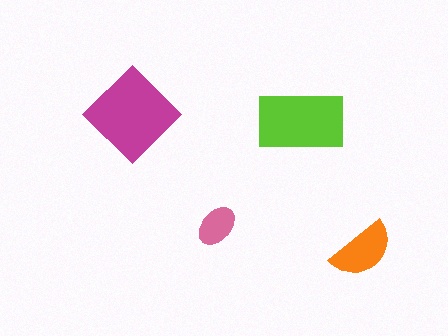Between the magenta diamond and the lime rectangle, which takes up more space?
The magenta diamond.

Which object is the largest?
The magenta diamond.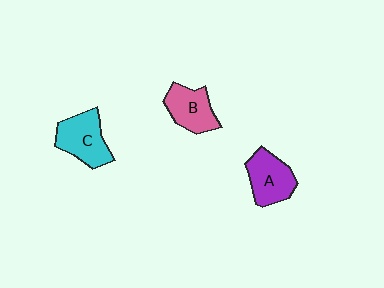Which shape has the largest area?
Shape C (cyan).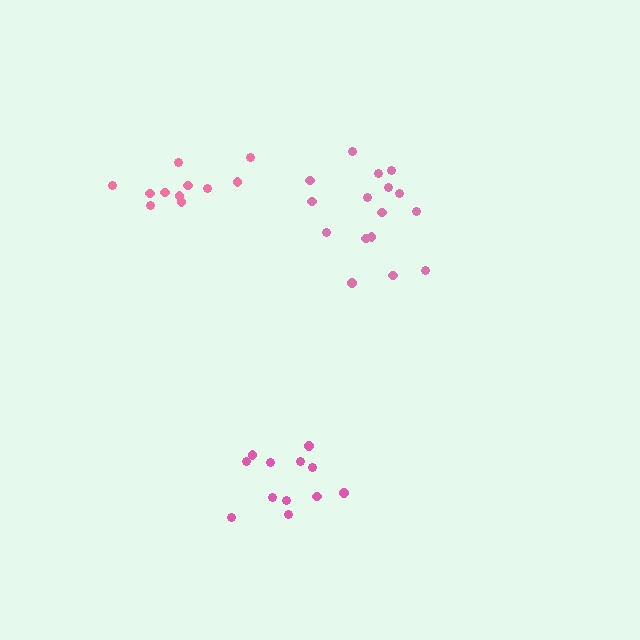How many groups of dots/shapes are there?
There are 3 groups.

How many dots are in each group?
Group 1: 12 dots, Group 2: 11 dots, Group 3: 16 dots (39 total).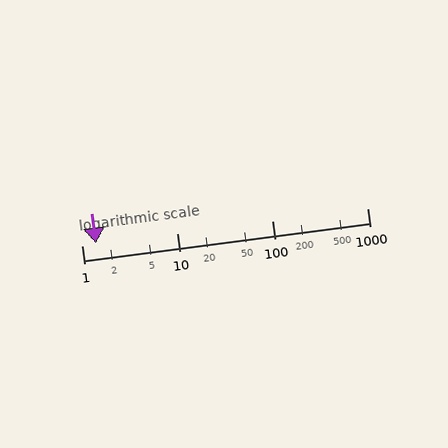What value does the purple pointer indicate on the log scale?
The pointer indicates approximately 1.4.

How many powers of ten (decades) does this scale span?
The scale spans 3 decades, from 1 to 1000.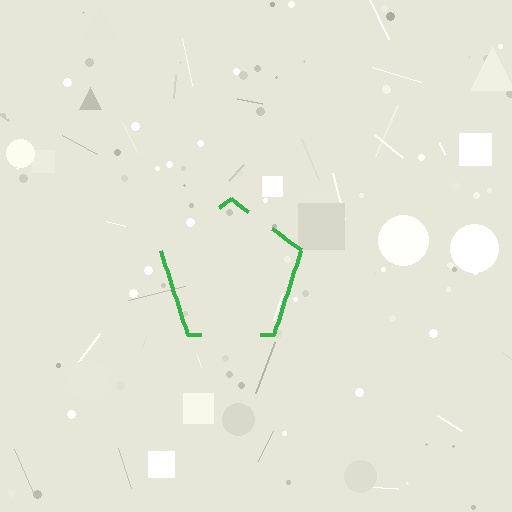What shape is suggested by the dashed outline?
The dashed outline suggests a pentagon.